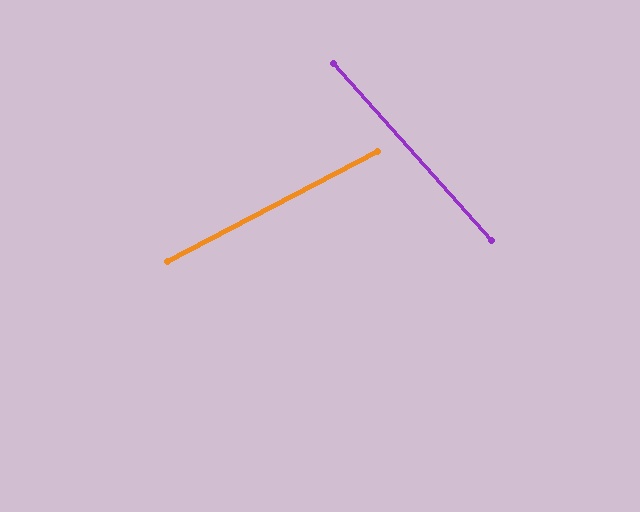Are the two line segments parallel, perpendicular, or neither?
Neither parallel nor perpendicular — they differ by about 76°.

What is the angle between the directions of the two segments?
Approximately 76 degrees.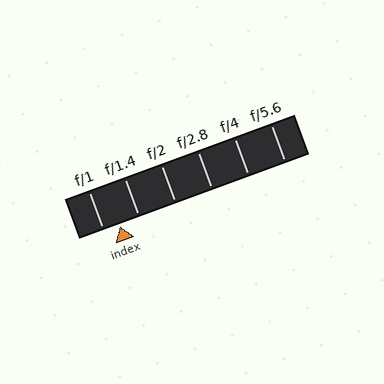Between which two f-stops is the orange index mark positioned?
The index mark is between f/1 and f/1.4.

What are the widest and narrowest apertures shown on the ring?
The widest aperture shown is f/1 and the narrowest is f/5.6.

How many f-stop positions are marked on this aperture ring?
There are 6 f-stop positions marked.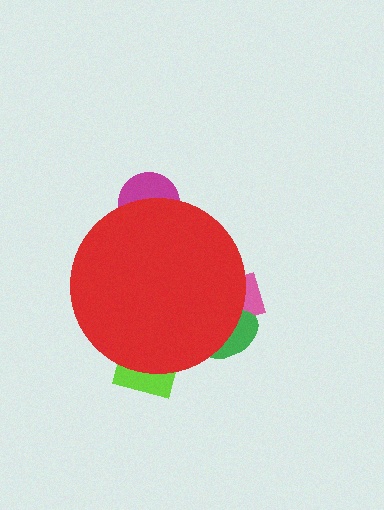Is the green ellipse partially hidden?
Yes, the green ellipse is partially hidden behind the red circle.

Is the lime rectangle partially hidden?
Yes, the lime rectangle is partially hidden behind the red circle.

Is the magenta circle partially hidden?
Yes, the magenta circle is partially hidden behind the red circle.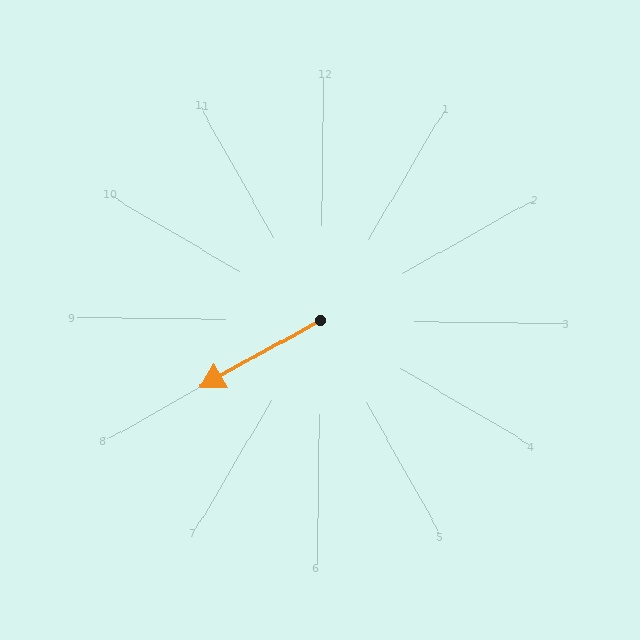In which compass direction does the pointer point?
Southwest.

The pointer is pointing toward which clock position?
Roughly 8 o'clock.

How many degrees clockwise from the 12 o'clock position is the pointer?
Approximately 240 degrees.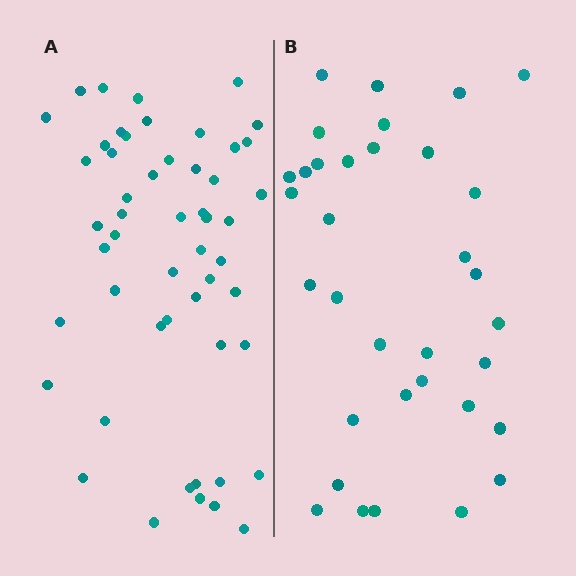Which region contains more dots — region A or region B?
Region A (the left region) has more dots.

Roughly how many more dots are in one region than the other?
Region A has approximately 20 more dots than region B.